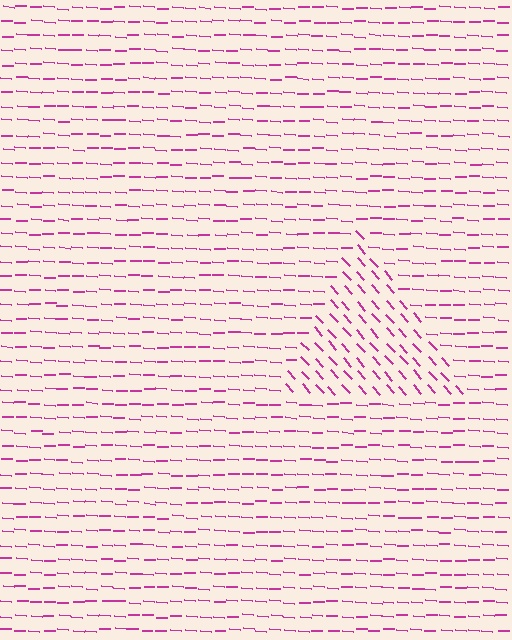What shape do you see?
I see a triangle.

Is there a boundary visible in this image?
Yes, there is a texture boundary formed by a change in line orientation.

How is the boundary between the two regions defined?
The boundary is defined purely by a change in line orientation (approximately 45 degrees difference). All lines are the same color and thickness.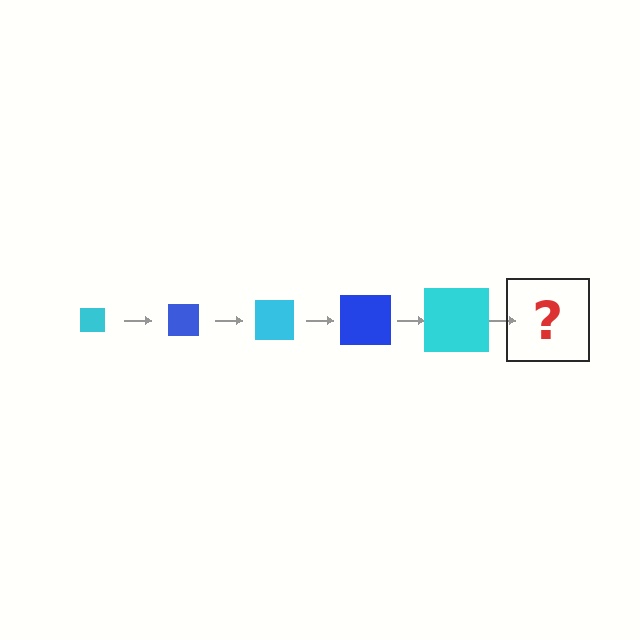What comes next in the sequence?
The next element should be a blue square, larger than the previous one.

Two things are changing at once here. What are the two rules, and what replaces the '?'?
The two rules are that the square grows larger each step and the color cycles through cyan and blue. The '?' should be a blue square, larger than the previous one.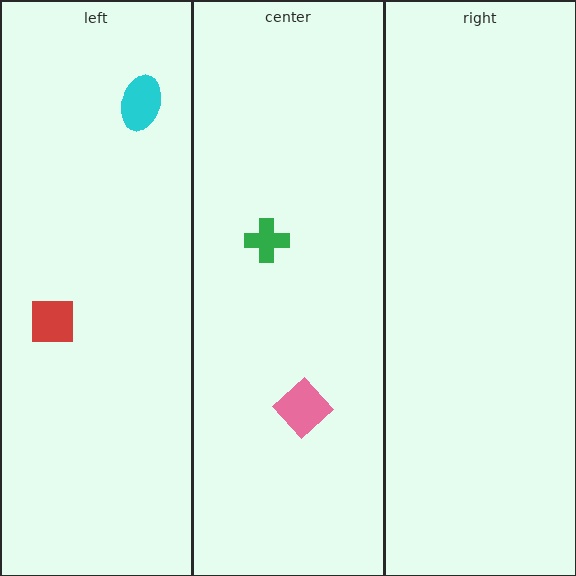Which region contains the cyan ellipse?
The left region.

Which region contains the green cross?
The center region.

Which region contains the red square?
The left region.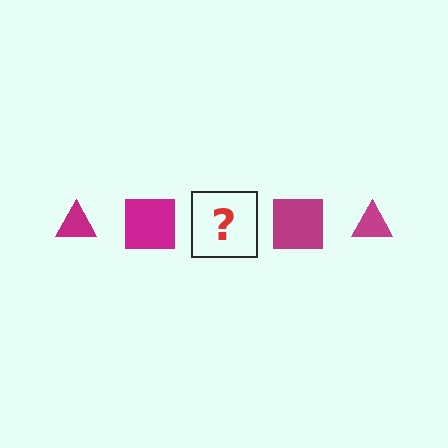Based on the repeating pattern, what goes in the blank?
The blank should be a magenta triangle.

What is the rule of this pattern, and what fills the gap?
The rule is that the pattern cycles through triangle, square shapes in magenta. The gap should be filled with a magenta triangle.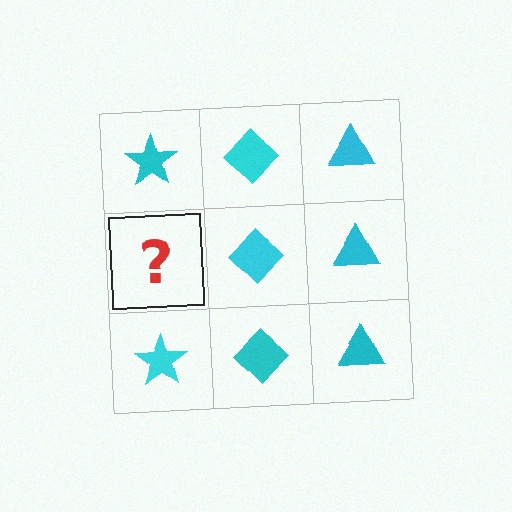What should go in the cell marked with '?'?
The missing cell should contain a cyan star.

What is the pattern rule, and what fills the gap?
The rule is that each column has a consistent shape. The gap should be filled with a cyan star.